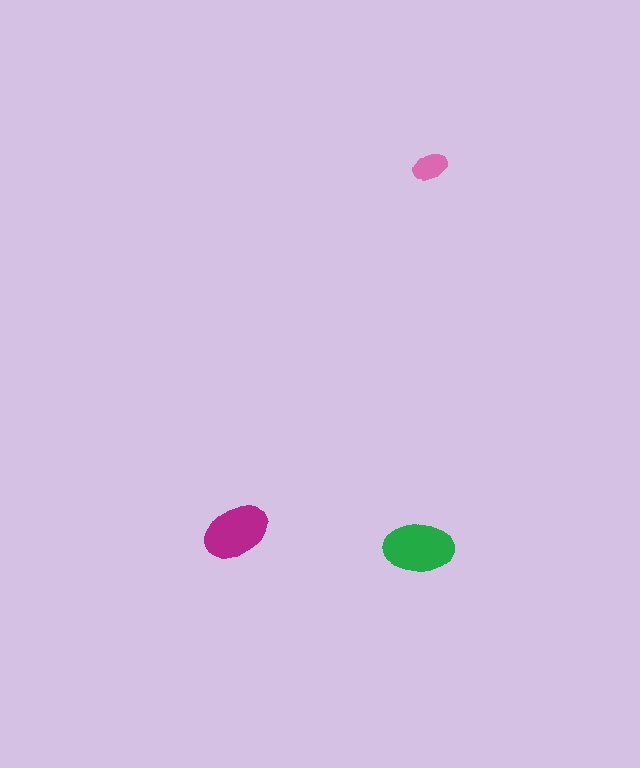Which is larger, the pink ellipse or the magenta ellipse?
The magenta one.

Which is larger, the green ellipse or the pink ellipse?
The green one.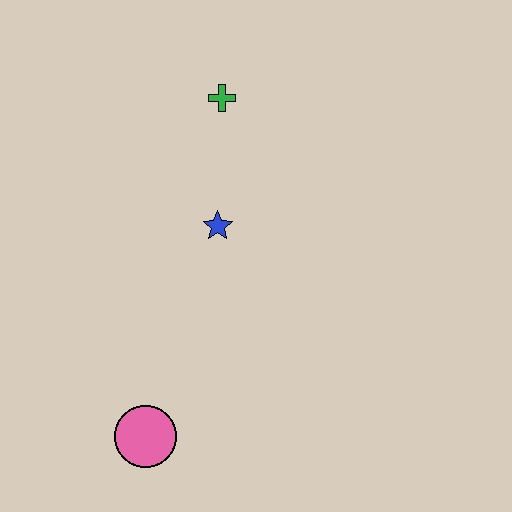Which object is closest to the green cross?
The blue star is closest to the green cross.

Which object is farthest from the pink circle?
The green cross is farthest from the pink circle.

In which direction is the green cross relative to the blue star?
The green cross is above the blue star.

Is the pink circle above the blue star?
No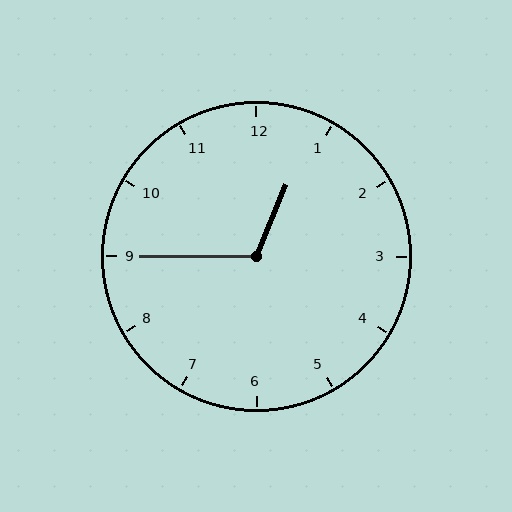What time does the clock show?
12:45.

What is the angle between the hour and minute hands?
Approximately 112 degrees.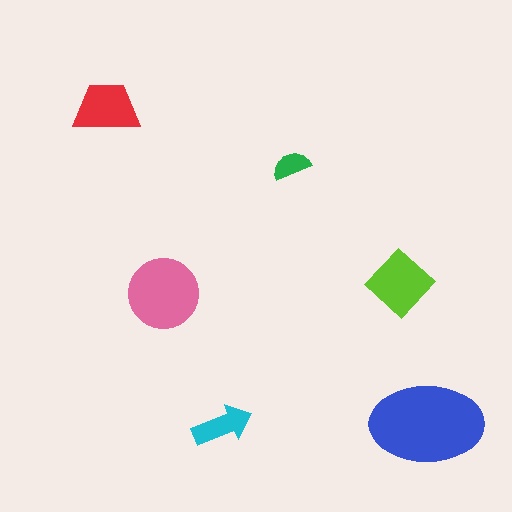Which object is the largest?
The blue ellipse.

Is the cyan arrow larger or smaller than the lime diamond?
Smaller.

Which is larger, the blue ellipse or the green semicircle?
The blue ellipse.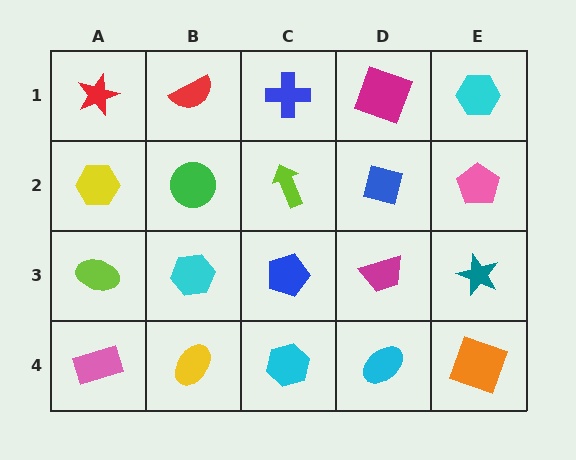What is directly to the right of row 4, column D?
An orange square.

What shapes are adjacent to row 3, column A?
A yellow hexagon (row 2, column A), a pink rectangle (row 4, column A), a cyan hexagon (row 3, column B).